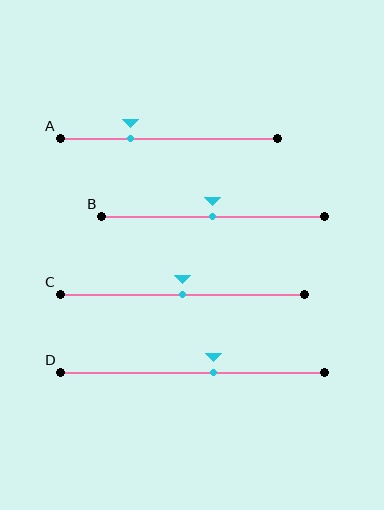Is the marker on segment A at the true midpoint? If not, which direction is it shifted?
No, the marker on segment A is shifted to the left by about 17% of the segment length.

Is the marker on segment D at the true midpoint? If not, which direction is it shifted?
No, the marker on segment D is shifted to the right by about 8% of the segment length.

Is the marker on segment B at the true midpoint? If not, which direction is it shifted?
Yes, the marker on segment B is at the true midpoint.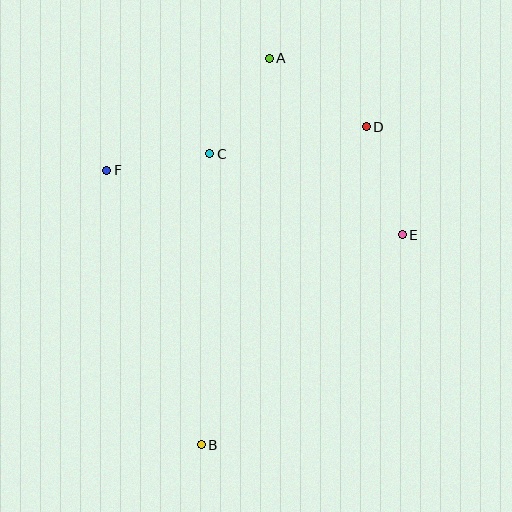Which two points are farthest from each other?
Points A and B are farthest from each other.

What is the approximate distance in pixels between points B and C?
The distance between B and C is approximately 291 pixels.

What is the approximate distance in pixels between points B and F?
The distance between B and F is approximately 290 pixels.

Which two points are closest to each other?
Points C and F are closest to each other.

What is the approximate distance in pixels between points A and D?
The distance between A and D is approximately 119 pixels.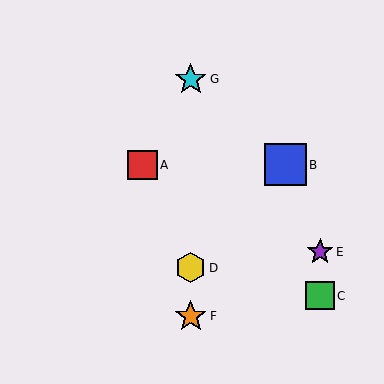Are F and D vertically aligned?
Yes, both are at x≈191.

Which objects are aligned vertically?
Objects D, F, G are aligned vertically.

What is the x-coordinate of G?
Object G is at x≈191.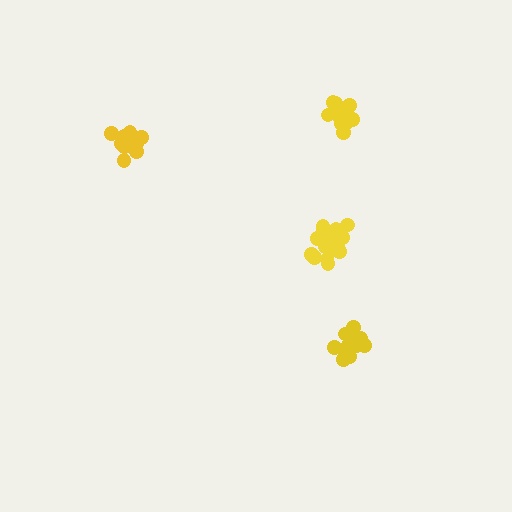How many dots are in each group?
Group 1: 18 dots, Group 2: 16 dots, Group 3: 12 dots, Group 4: 16 dots (62 total).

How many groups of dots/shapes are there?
There are 4 groups.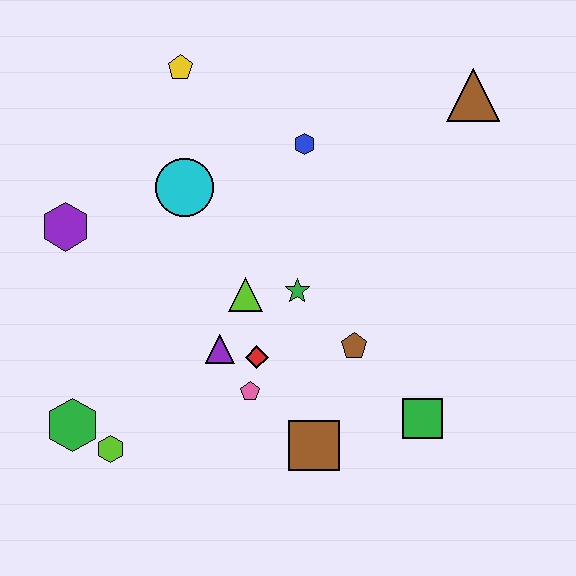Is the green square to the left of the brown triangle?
Yes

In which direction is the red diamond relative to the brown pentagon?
The red diamond is to the left of the brown pentagon.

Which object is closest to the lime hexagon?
The green hexagon is closest to the lime hexagon.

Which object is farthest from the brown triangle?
The green hexagon is farthest from the brown triangle.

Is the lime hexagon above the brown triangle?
No